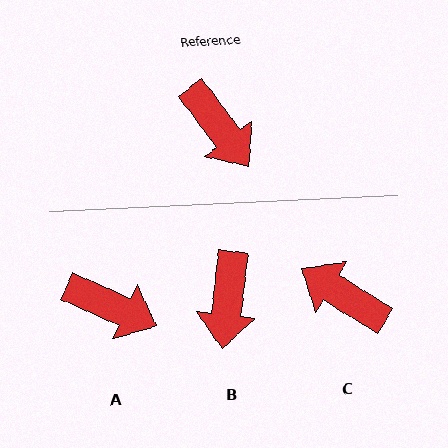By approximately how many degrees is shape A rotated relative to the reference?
Approximately 29 degrees counter-clockwise.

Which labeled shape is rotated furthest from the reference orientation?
C, about 158 degrees away.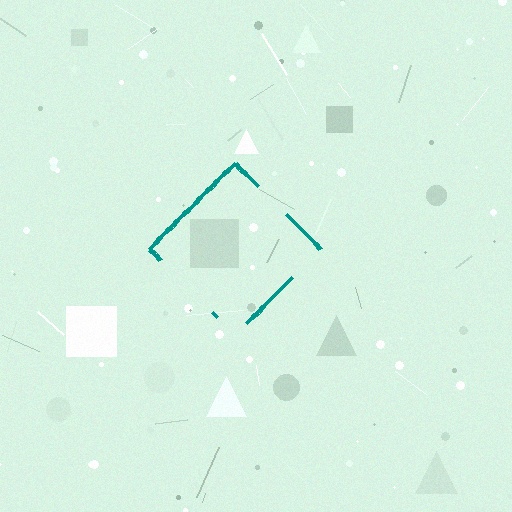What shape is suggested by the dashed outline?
The dashed outline suggests a diamond.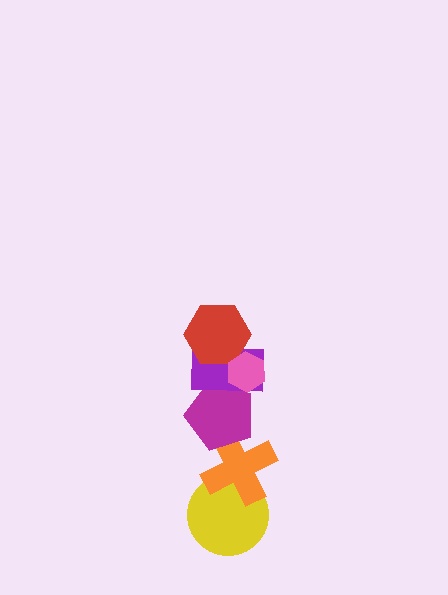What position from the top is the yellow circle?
The yellow circle is 6th from the top.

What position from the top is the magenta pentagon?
The magenta pentagon is 4th from the top.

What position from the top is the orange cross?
The orange cross is 5th from the top.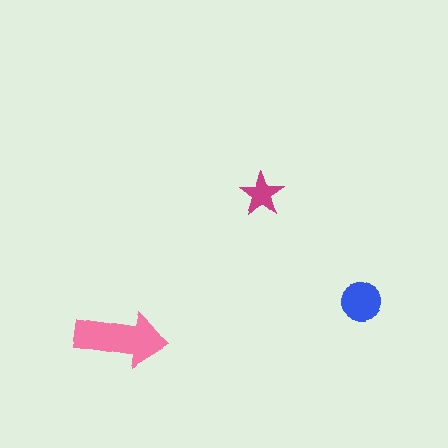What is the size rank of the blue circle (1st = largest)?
2nd.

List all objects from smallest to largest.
The magenta star, the blue circle, the pink arrow.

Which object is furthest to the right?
The blue circle is rightmost.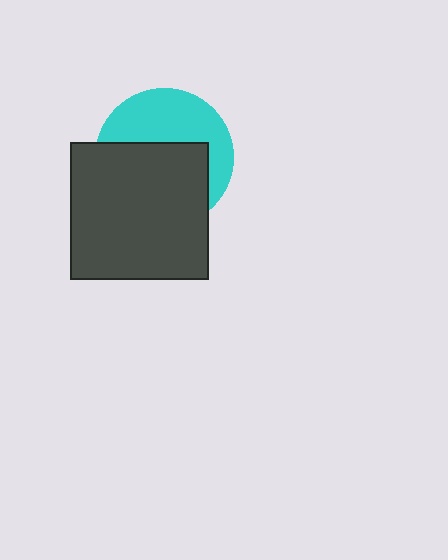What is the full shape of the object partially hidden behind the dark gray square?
The partially hidden object is a cyan circle.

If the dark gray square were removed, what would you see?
You would see the complete cyan circle.